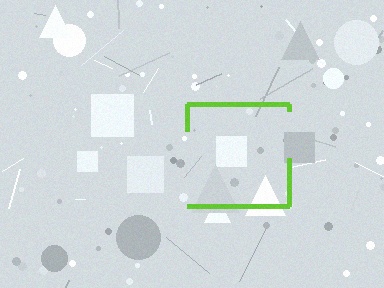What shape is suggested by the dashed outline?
The dashed outline suggests a square.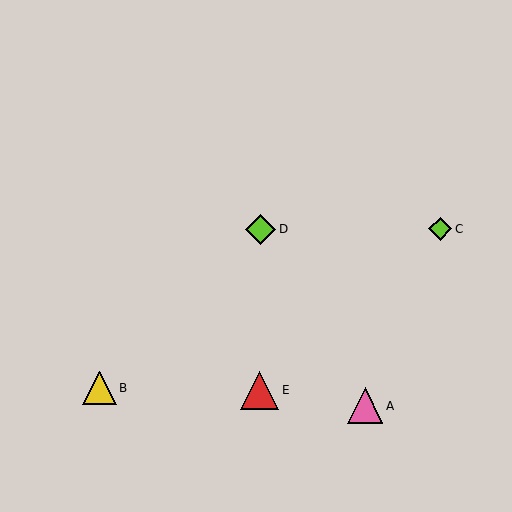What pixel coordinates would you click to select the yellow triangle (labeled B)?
Click at (99, 388) to select the yellow triangle B.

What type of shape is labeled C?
Shape C is a lime diamond.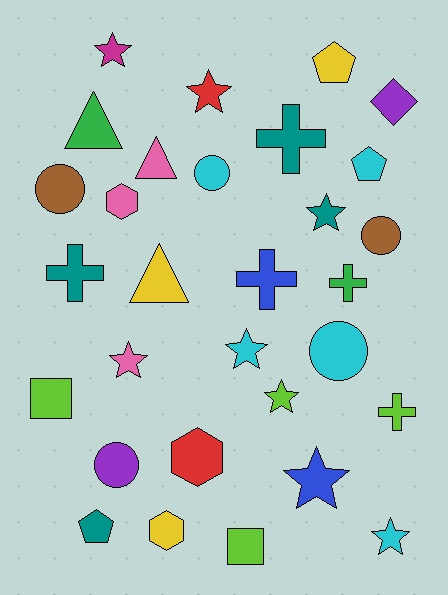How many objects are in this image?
There are 30 objects.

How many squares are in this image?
There are 2 squares.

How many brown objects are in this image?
There are 2 brown objects.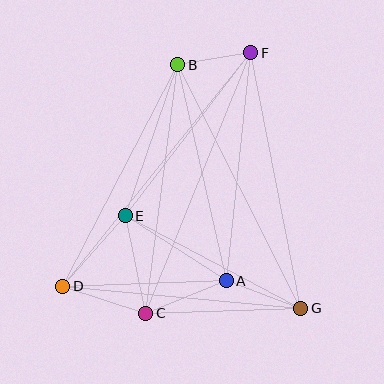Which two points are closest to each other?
Points B and F are closest to each other.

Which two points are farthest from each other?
Points D and F are farthest from each other.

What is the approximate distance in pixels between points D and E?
The distance between D and E is approximately 94 pixels.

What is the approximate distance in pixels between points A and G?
The distance between A and G is approximately 79 pixels.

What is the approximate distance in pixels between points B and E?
The distance between B and E is approximately 160 pixels.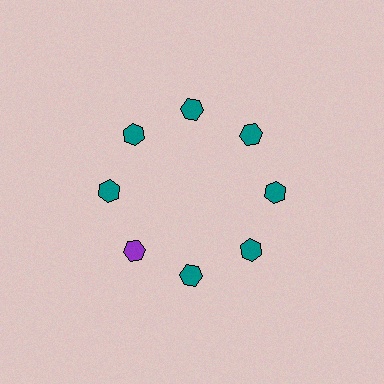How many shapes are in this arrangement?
There are 8 shapes arranged in a ring pattern.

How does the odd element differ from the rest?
It has a different color: purple instead of teal.